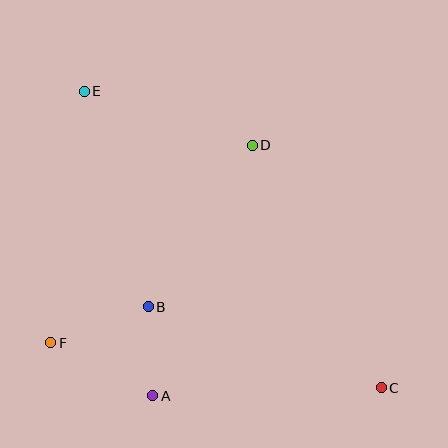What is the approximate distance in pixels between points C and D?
The distance between C and D is approximately 275 pixels.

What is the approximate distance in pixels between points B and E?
The distance between B and E is approximately 225 pixels.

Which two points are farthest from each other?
Points C and E are farthest from each other.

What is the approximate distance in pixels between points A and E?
The distance between A and E is approximately 312 pixels.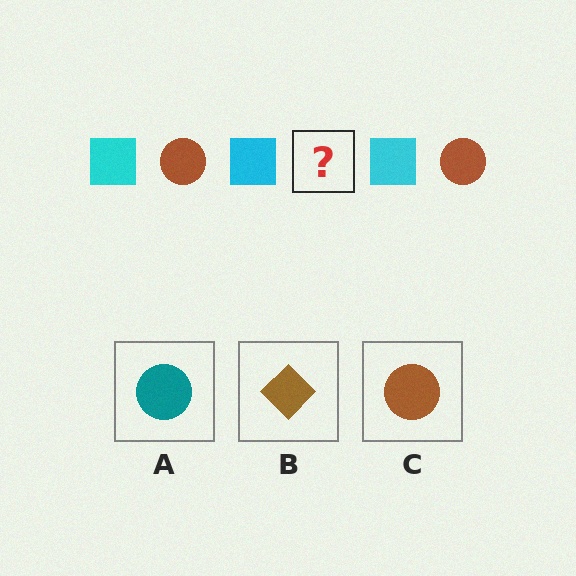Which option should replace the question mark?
Option C.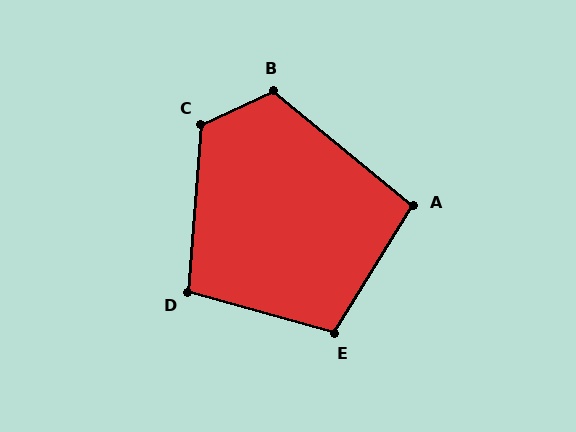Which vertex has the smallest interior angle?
A, at approximately 98 degrees.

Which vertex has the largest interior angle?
C, at approximately 120 degrees.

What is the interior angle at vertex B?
Approximately 116 degrees (obtuse).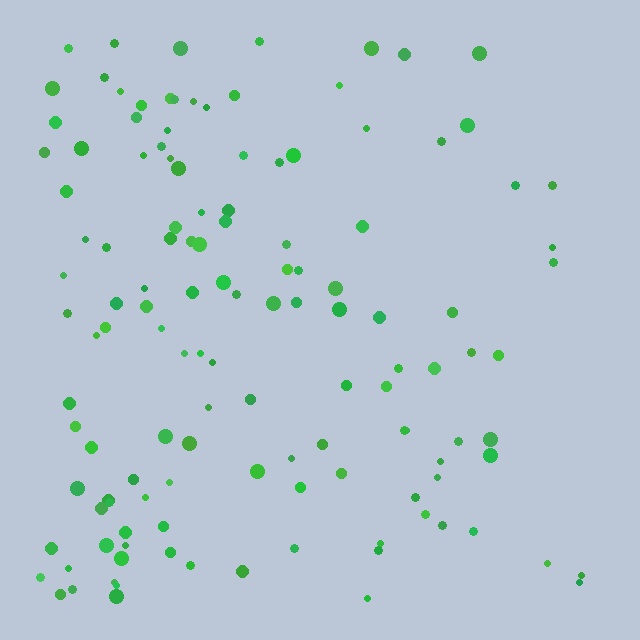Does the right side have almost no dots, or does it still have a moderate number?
Still a moderate number, just noticeably fewer than the left.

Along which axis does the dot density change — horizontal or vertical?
Horizontal.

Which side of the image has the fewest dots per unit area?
The right.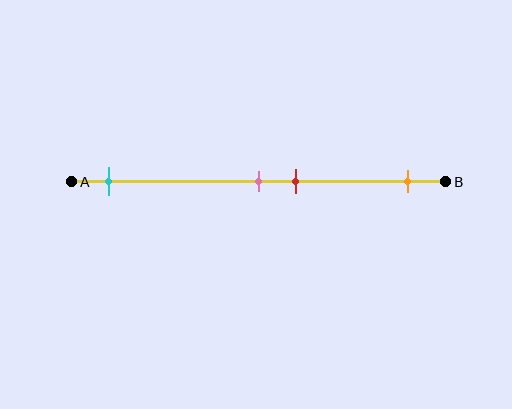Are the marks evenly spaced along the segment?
No, the marks are not evenly spaced.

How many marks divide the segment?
There are 4 marks dividing the segment.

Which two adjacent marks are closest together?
The pink and red marks are the closest adjacent pair.